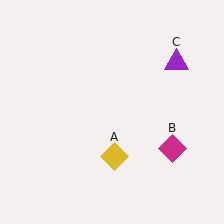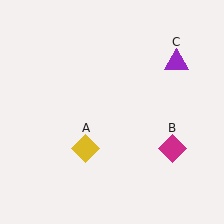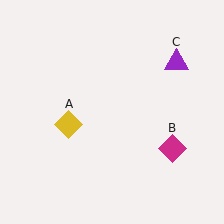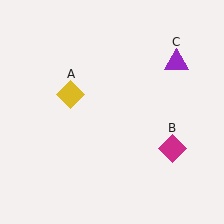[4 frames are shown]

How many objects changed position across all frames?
1 object changed position: yellow diamond (object A).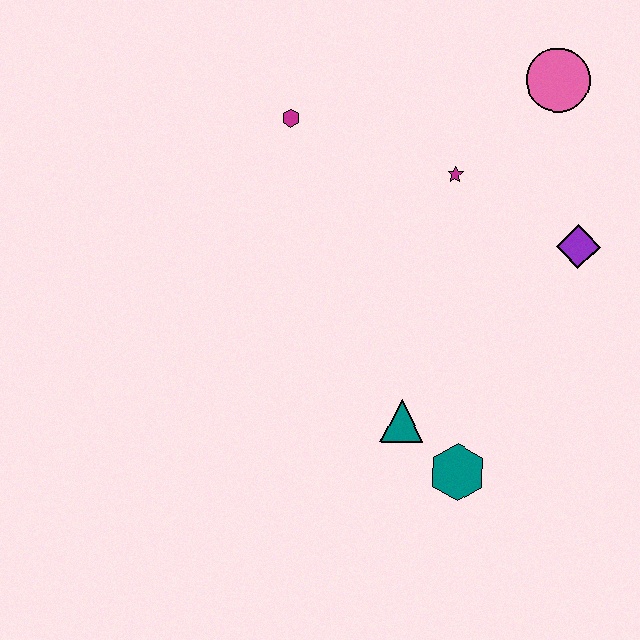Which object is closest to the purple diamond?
The magenta star is closest to the purple diamond.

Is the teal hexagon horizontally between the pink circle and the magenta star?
Yes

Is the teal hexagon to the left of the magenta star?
No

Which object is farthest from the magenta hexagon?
The teal hexagon is farthest from the magenta hexagon.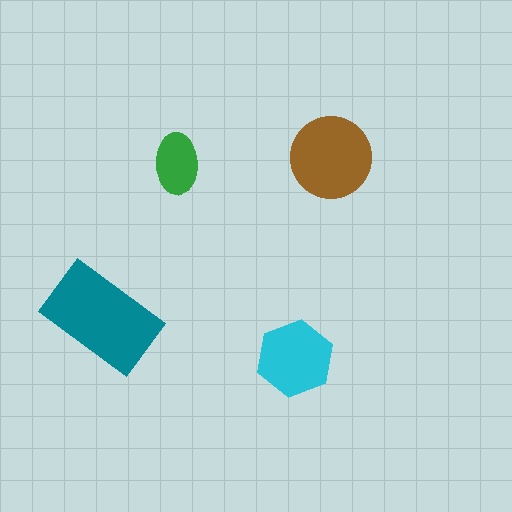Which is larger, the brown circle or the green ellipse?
The brown circle.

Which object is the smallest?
The green ellipse.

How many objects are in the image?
There are 4 objects in the image.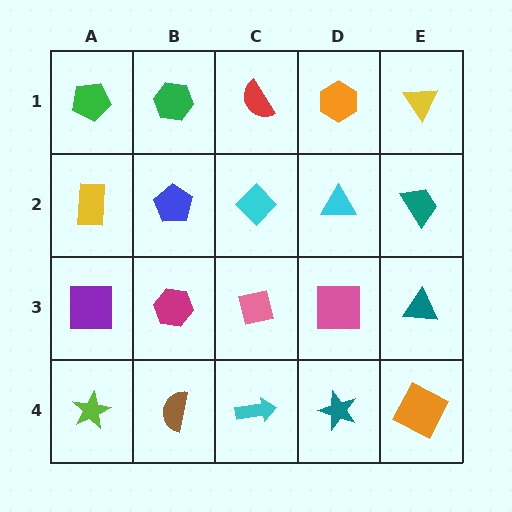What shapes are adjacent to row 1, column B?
A blue pentagon (row 2, column B), a green pentagon (row 1, column A), a red semicircle (row 1, column C).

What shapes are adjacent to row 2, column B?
A green hexagon (row 1, column B), a magenta hexagon (row 3, column B), a yellow rectangle (row 2, column A), a cyan diamond (row 2, column C).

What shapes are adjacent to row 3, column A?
A yellow rectangle (row 2, column A), a lime star (row 4, column A), a magenta hexagon (row 3, column B).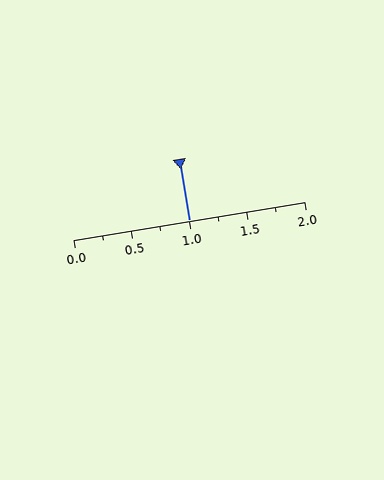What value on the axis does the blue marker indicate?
The marker indicates approximately 1.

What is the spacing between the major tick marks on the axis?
The major ticks are spaced 0.5 apart.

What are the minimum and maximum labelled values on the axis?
The axis runs from 0.0 to 2.0.